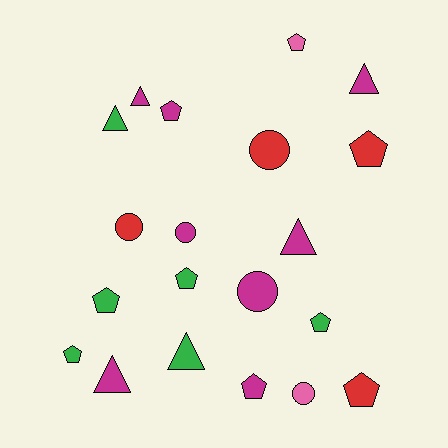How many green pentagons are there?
There are 4 green pentagons.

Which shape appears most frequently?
Pentagon, with 9 objects.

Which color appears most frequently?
Magenta, with 8 objects.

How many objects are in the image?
There are 20 objects.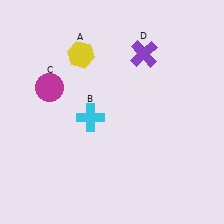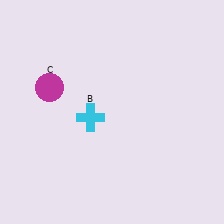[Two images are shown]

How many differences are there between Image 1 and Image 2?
There are 2 differences between the two images.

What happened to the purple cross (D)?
The purple cross (D) was removed in Image 2. It was in the top-right area of Image 1.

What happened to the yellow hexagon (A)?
The yellow hexagon (A) was removed in Image 2. It was in the top-left area of Image 1.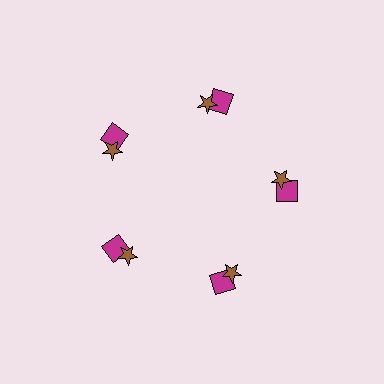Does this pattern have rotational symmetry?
Yes, this pattern has 5-fold rotational symmetry. It looks the same after rotating 72 degrees around the center.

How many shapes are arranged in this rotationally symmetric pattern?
There are 10 shapes, arranged in 5 groups of 2.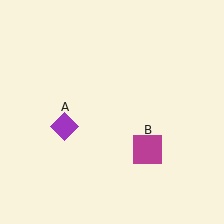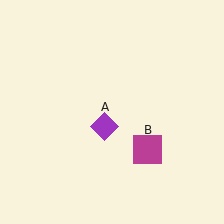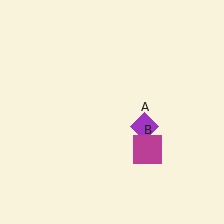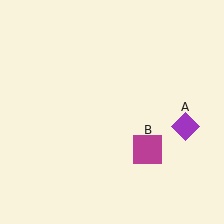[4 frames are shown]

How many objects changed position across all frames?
1 object changed position: purple diamond (object A).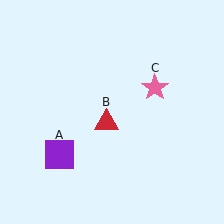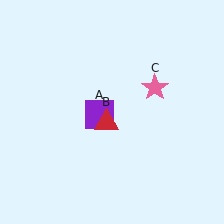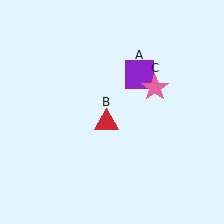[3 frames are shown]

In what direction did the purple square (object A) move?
The purple square (object A) moved up and to the right.